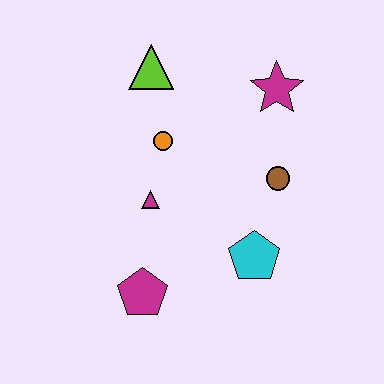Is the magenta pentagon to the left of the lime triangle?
Yes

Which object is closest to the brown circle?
The cyan pentagon is closest to the brown circle.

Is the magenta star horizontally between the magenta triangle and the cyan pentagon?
No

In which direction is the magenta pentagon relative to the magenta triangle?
The magenta pentagon is below the magenta triangle.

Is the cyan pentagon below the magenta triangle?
Yes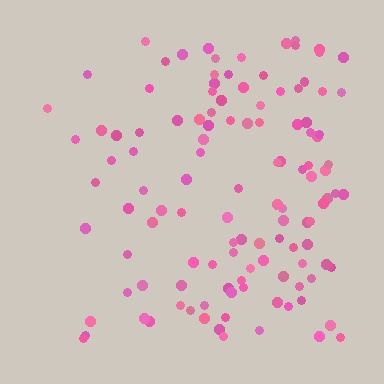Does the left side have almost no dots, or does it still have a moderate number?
Still a moderate number, just noticeably fewer than the right.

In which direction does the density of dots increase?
From left to right, with the right side densest.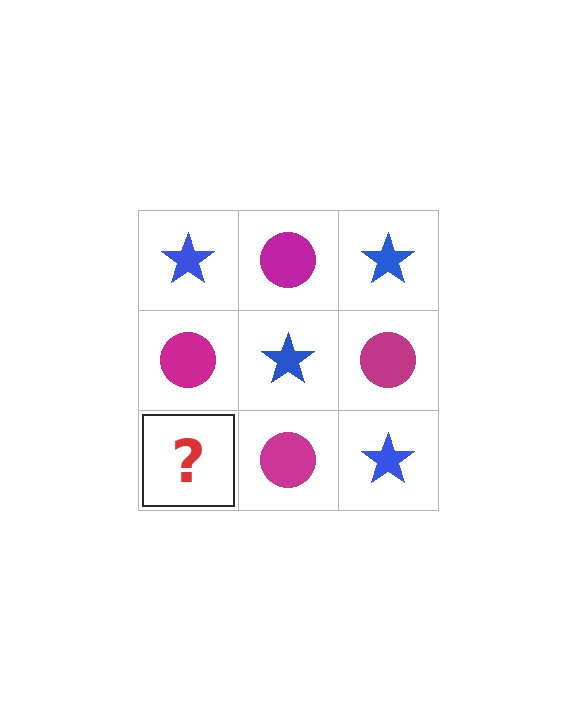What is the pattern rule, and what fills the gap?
The rule is that it alternates blue star and magenta circle in a checkerboard pattern. The gap should be filled with a blue star.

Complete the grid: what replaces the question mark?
The question mark should be replaced with a blue star.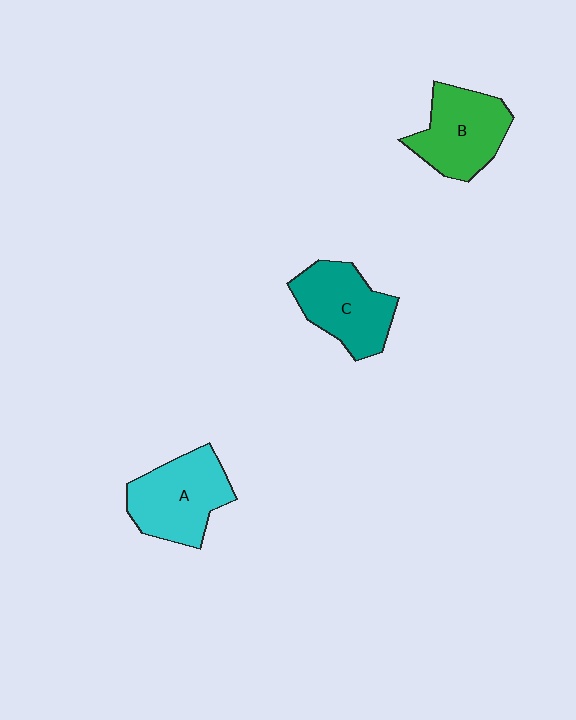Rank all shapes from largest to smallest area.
From largest to smallest: A (cyan), B (green), C (teal).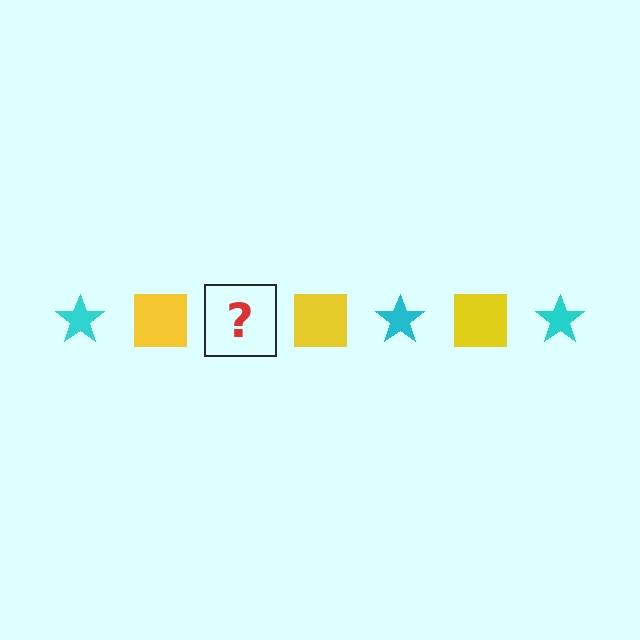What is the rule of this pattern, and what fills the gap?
The rule is that the pattern alternates between cyan star and yellow square. The gap should be filled with a cyan star.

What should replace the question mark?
The question mark should be replaced with a cyan star.